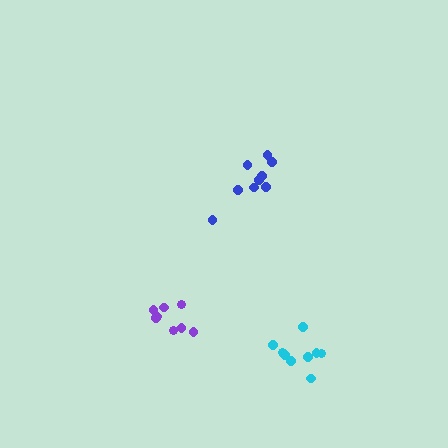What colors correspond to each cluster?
The clusters are colored: cyan, blue, purple.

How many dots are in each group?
Group 1: 9 dots, Group 2: 9 dots, Group 3: 8 dots (26 total).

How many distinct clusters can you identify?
There are 3 distinct clusters.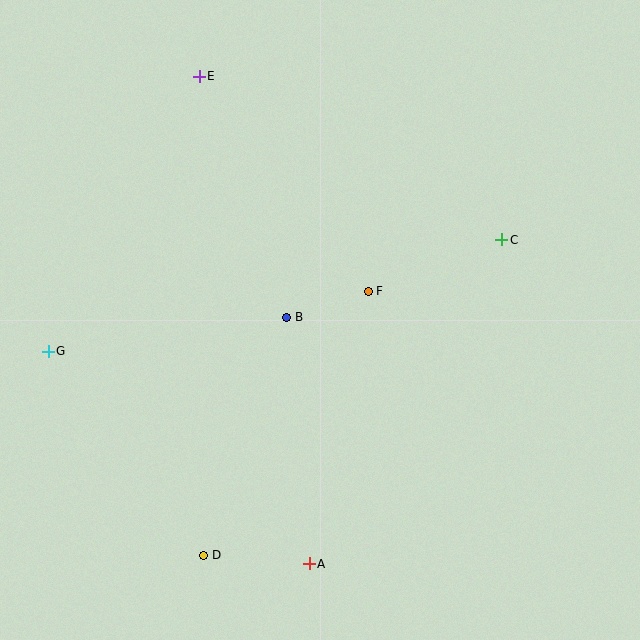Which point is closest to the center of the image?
Point B at (287, 317) is closest to the center.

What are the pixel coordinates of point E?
Point E is at (199, 76).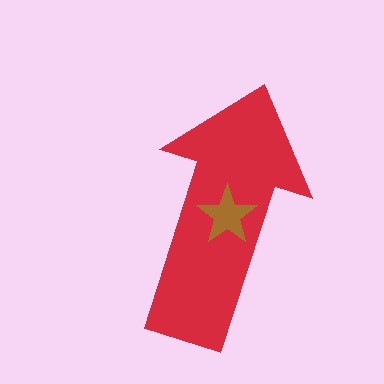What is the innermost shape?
The brown star.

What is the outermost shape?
The red arrow.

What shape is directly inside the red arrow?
The brown star.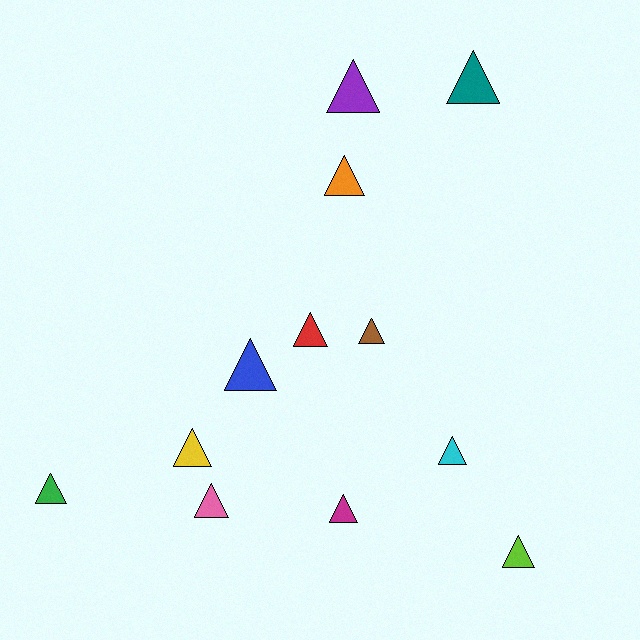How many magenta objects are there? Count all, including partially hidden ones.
There is 1 magenta object.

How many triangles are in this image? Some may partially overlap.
There are 12 triangles.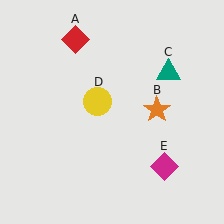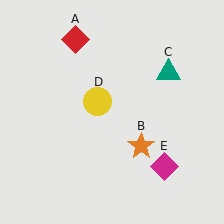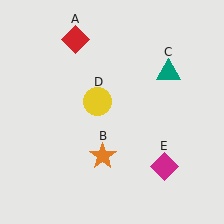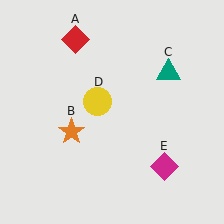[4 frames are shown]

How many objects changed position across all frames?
1 object changed position: orange star (object B).